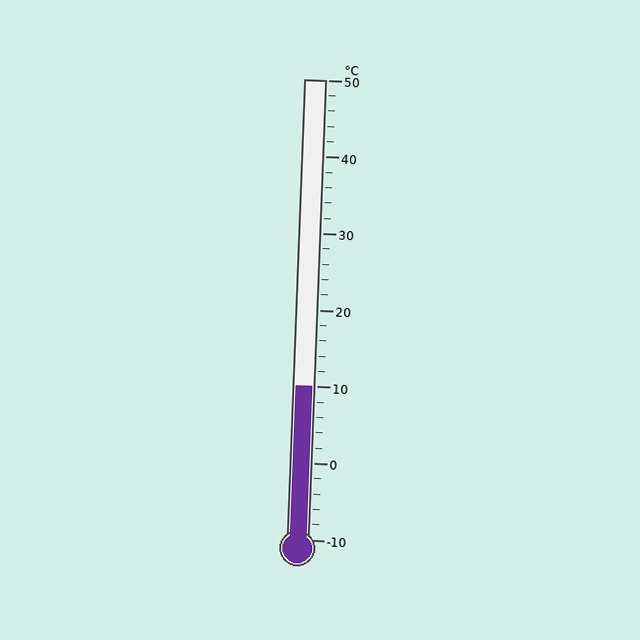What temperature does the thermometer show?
The thermometer shows approximately 10°C.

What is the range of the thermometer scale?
The thermometer scale ranges from -10°C to 50°C.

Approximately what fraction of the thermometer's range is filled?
The thermometer is filled to approximately 35% of its range.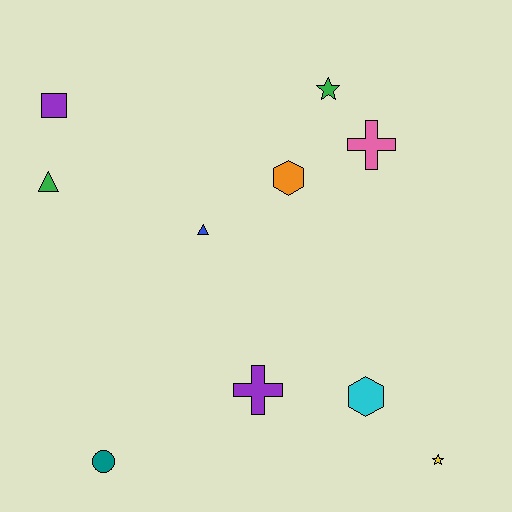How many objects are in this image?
There are 10 objects.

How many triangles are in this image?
There are 2 triangles.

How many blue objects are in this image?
There is 1 blue object.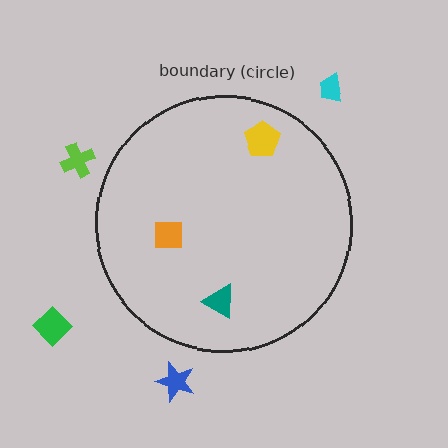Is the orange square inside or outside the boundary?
Inside.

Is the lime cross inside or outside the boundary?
Outside.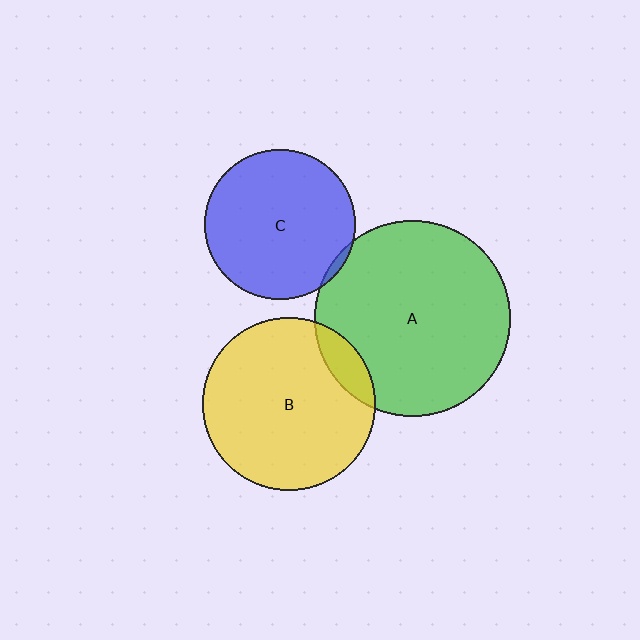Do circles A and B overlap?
Yes.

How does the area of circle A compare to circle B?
Approximately 1.3 times.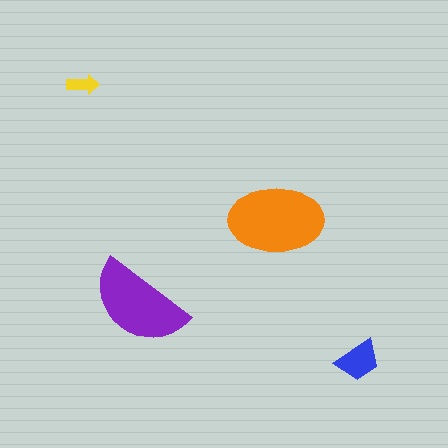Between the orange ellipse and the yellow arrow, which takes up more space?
The orange ellipse.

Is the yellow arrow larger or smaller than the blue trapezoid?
Smaller.